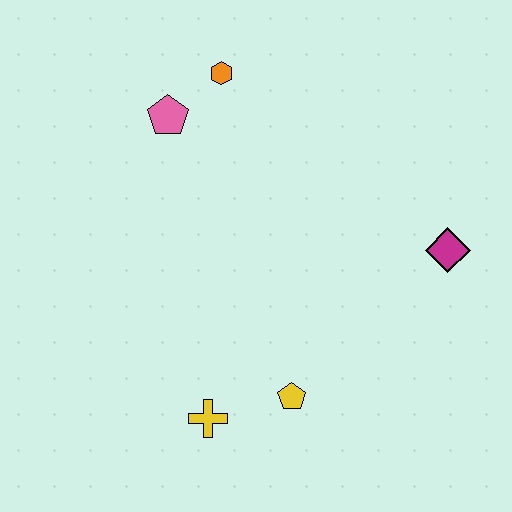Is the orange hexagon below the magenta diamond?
No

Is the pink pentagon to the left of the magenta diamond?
Yes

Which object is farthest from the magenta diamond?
The pink pentagon is farthest from the magenta diamond.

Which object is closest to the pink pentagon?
The orange hexagon is closest to the pink pentagon.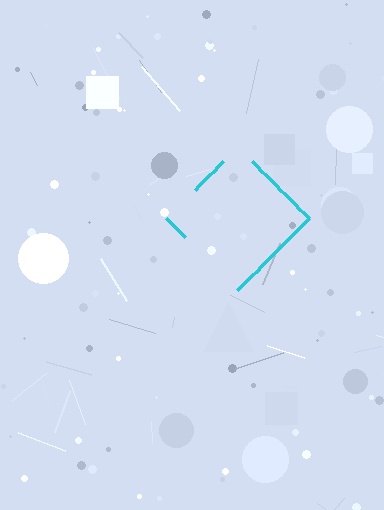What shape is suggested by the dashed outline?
The dashed outline suggests a diamond.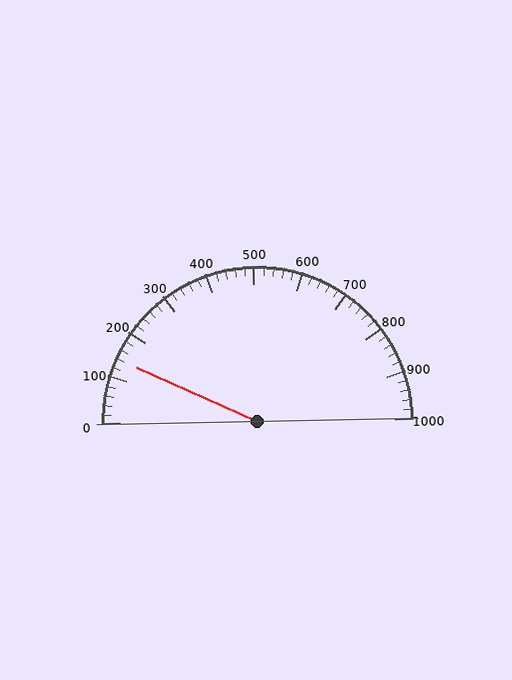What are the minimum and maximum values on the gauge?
The gauge ranges from 0 to 1000.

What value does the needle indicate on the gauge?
The needle indicates approximately 140.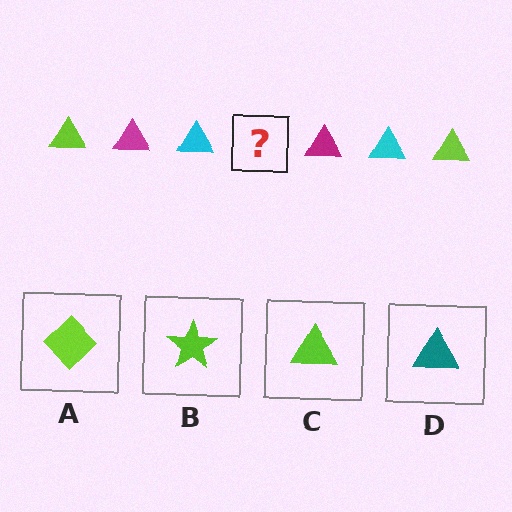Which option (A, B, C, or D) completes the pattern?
C.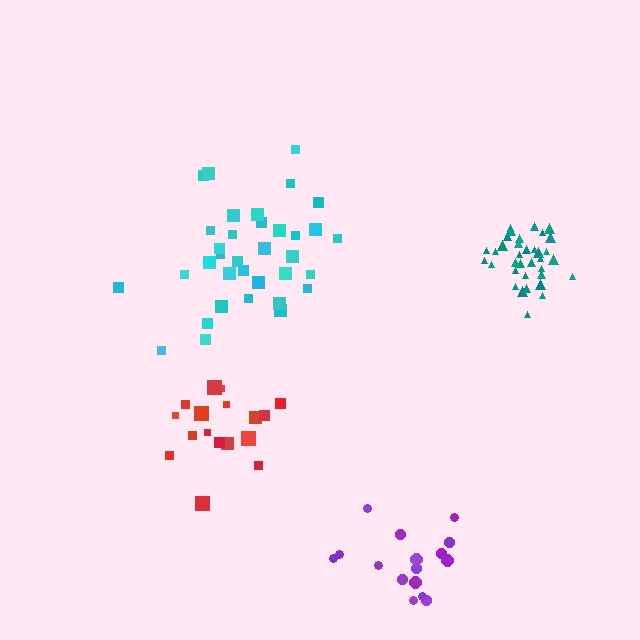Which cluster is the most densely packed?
Teal.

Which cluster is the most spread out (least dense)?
Red.